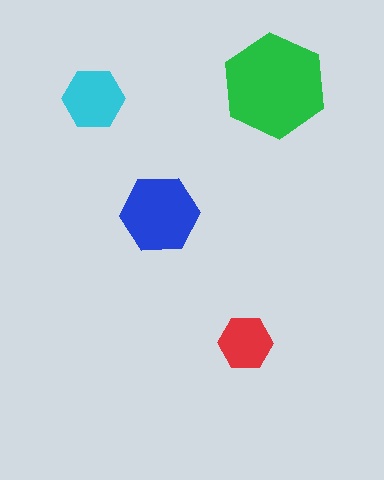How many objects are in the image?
There are 4 objects in the image.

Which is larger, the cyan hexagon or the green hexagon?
The green one.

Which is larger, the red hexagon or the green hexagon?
The green one.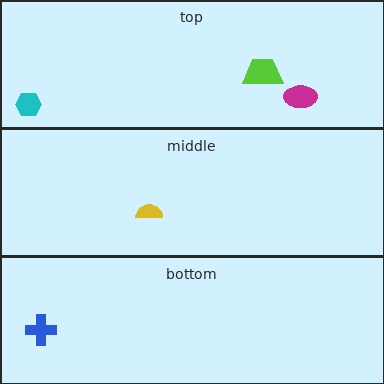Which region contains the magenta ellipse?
The top region.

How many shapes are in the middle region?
1.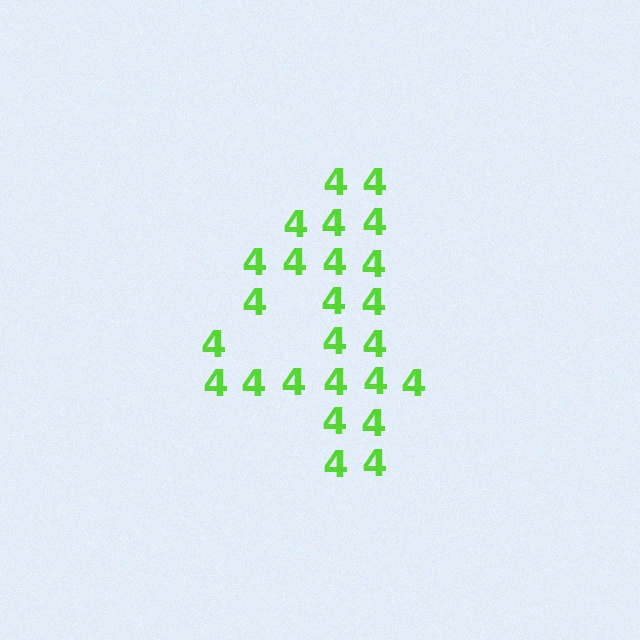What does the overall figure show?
The overall figure shows the digit 4.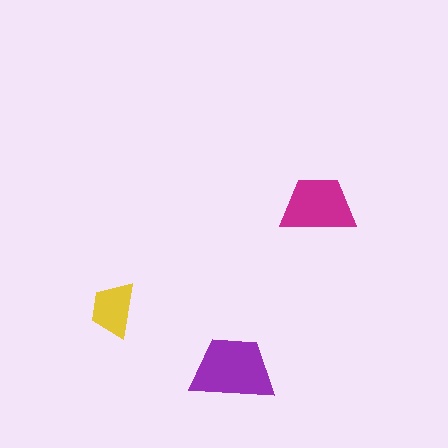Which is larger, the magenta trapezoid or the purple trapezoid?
The purple one.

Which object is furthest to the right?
The magenta trapezoid is rightmost.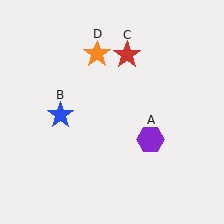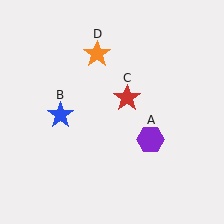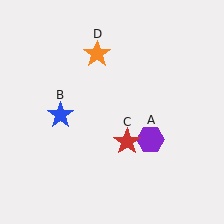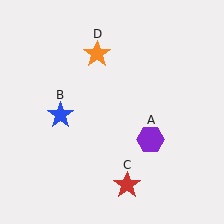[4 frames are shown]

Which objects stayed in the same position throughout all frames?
Purple hexagon (object A) and blue star (object B) and orange star (object D) remained stationary.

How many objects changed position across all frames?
1 object changed position: red star (object C).